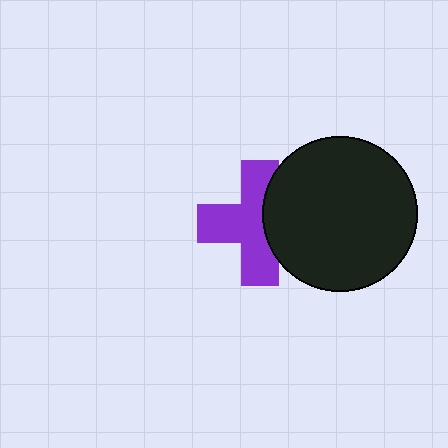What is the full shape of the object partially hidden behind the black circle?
The partially hidden object is a purple cross.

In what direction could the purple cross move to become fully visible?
The purple cross could move left. That would shift it out from behind the black circle entirely.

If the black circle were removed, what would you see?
You would see the complete purple cross.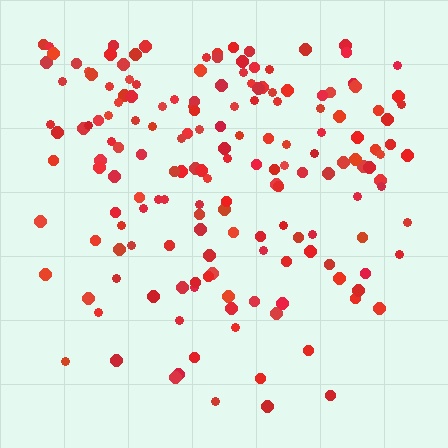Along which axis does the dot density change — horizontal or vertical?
Vertical.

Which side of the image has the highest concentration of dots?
The top.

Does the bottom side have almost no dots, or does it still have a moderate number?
Still a moderate number, just noticeably fewer than the top.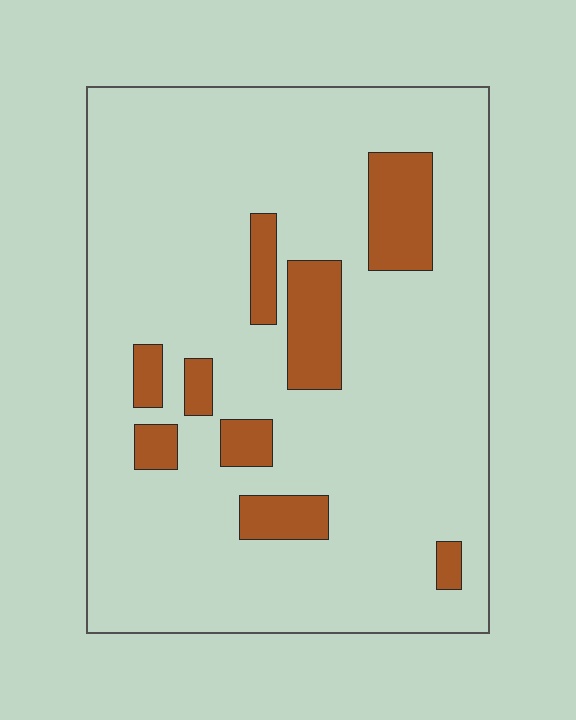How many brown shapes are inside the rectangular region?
9.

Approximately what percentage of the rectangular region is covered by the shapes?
Approximately 15%.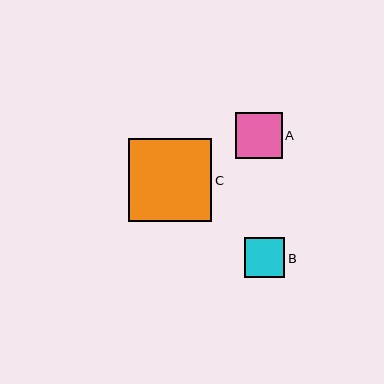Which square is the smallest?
Square B is the smallest with a size of approximately 40 pixels.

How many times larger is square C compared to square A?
Square C is approximately 1.8 times the size of square A.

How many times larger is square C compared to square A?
Square C is approximately 1.8 times the size of square A.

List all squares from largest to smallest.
From largest to smallest: C, A, B.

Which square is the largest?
Square C is the largest with a size of approximately 83 pixels.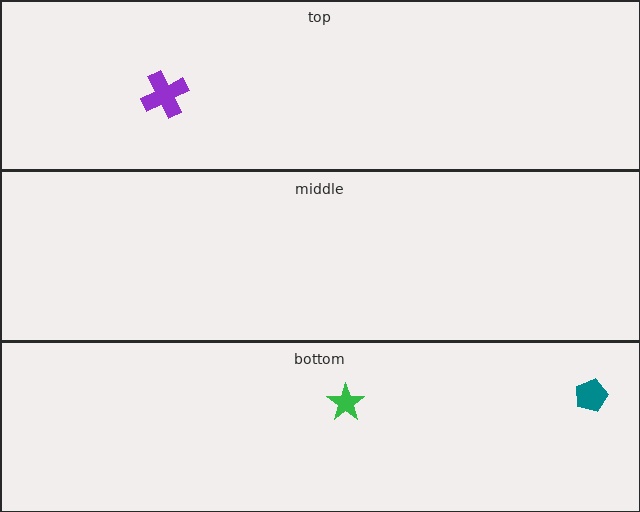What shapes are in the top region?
The purple cross.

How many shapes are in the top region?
1.